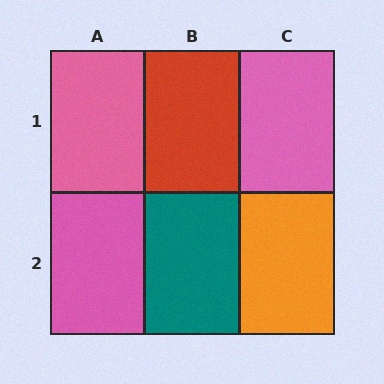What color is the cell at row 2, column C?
Orange.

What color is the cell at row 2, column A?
Pink.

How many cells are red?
1 cell is red.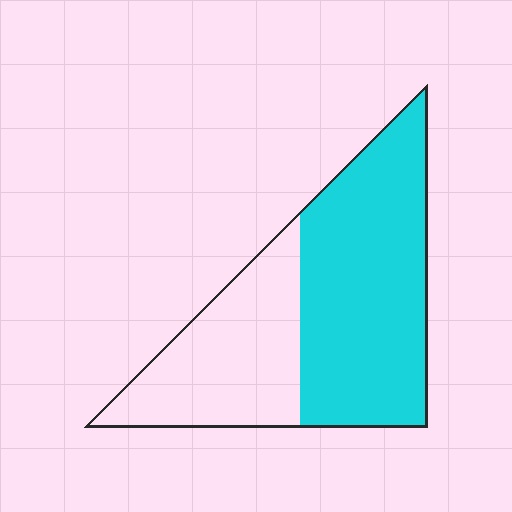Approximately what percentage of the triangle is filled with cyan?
Approximately 60%.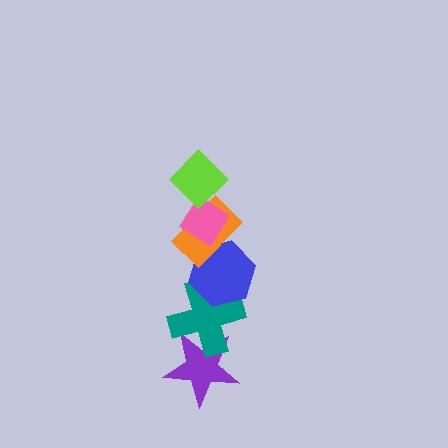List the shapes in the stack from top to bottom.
From top to bottom: the lime diamond, the pink diamond, the orange rectangle, the blue hexagon, the teal cross, the purple star.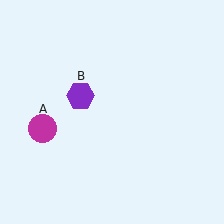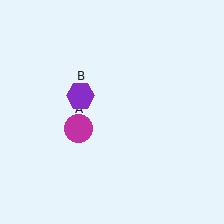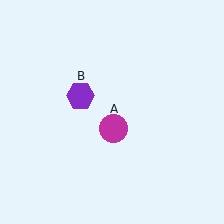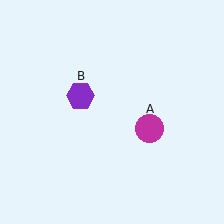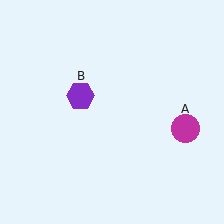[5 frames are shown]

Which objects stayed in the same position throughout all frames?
Purple hexagon (object B) remained stationary.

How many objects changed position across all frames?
1 object changed position: magenta circle (object A).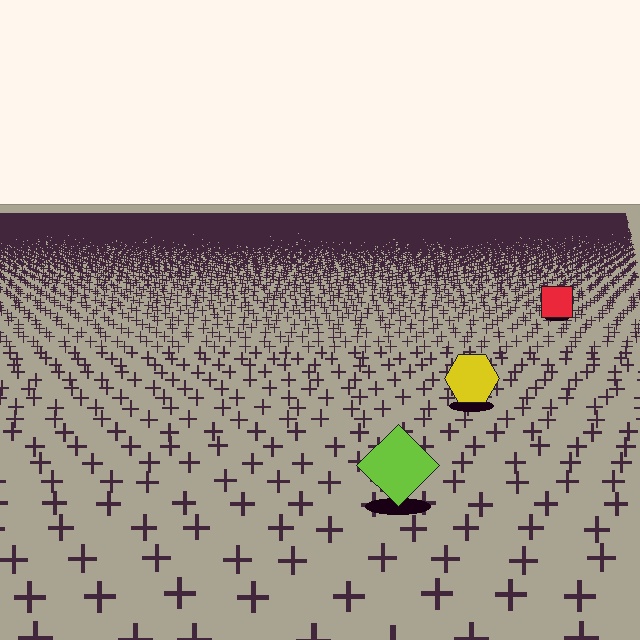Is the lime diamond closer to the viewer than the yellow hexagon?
Yes. The lime diamond is closer — you can tell from the texture gradient: the ground texture is coarser near it.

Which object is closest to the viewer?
The lime diamond is closest. The texture marks near it are larger and more spread out.